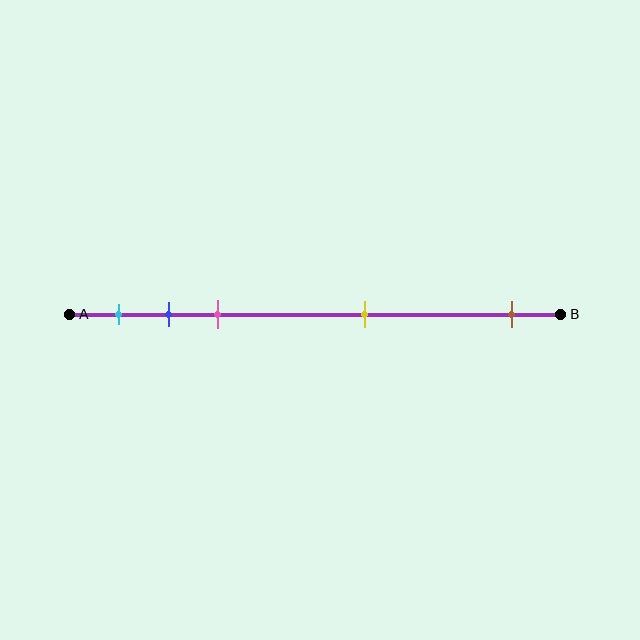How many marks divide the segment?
There are 5 marks dividing the segment.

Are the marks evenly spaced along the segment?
No, the marks are not evenly spaced.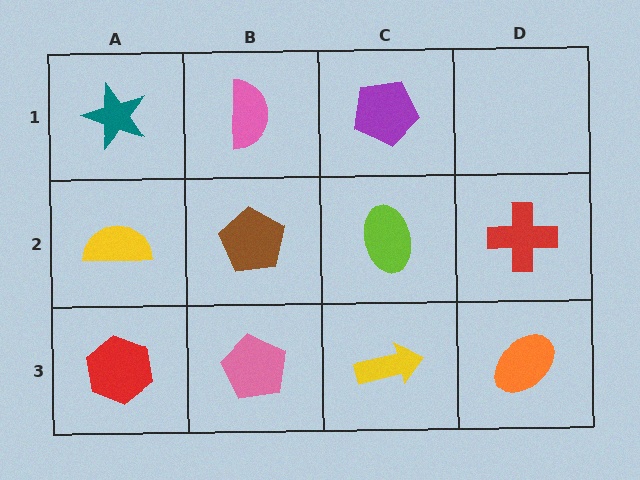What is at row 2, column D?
A red cross.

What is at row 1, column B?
A pink semicircle.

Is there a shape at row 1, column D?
No, that cell is empty.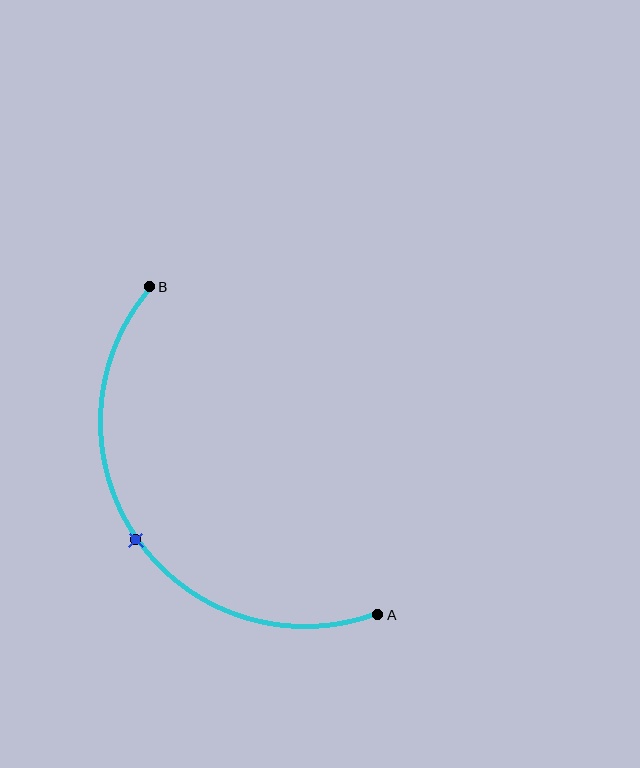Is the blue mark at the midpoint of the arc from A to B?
Yes. The blue mark lies on the arc at equal arc-length from both A and B — it is the arc midpoint.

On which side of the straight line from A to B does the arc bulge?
The arc bulges below and to the left of the straight line connecting A and B.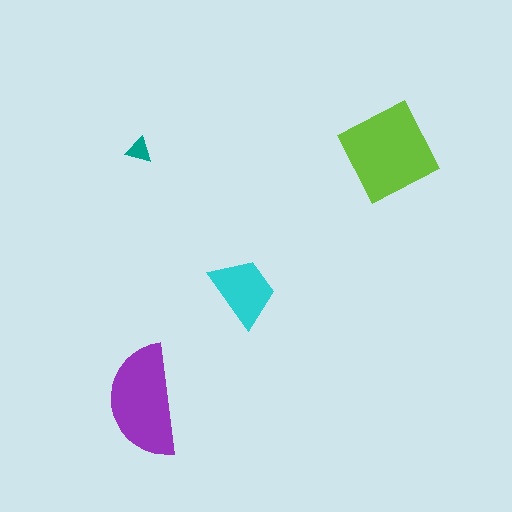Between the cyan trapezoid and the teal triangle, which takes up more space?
The cyan trapezoid.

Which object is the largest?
The lime diamond.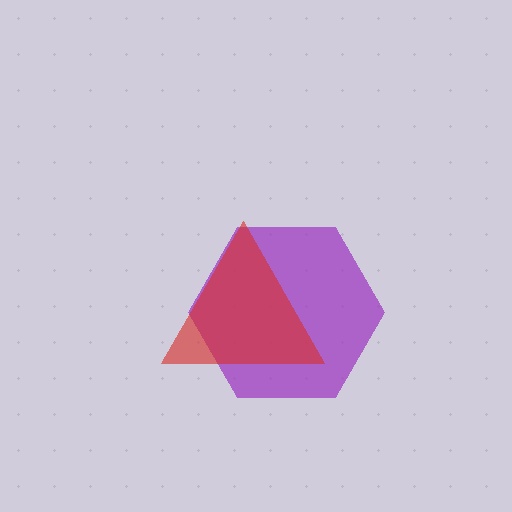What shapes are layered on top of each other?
The layered shapes are: a purple hexagon, a red triangle.